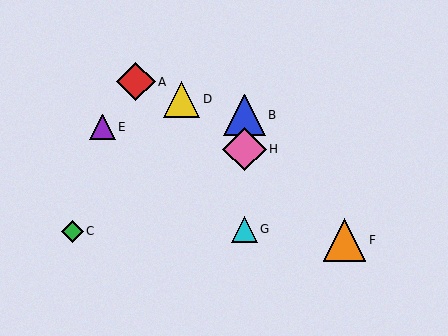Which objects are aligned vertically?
Objects B, G, H are aligned vertically.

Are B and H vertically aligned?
Yes, both are at x≈245.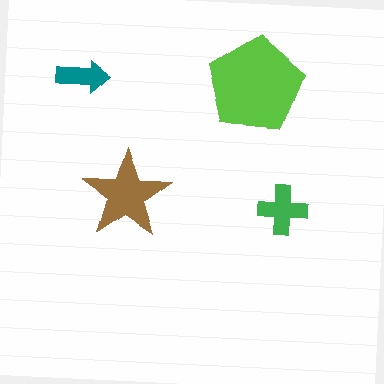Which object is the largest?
The lime pentagon.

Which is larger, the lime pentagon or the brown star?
The lime pentagon.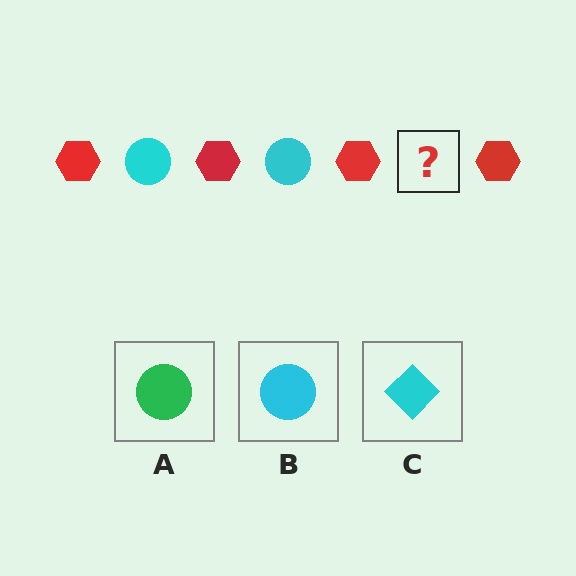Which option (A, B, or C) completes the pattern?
B.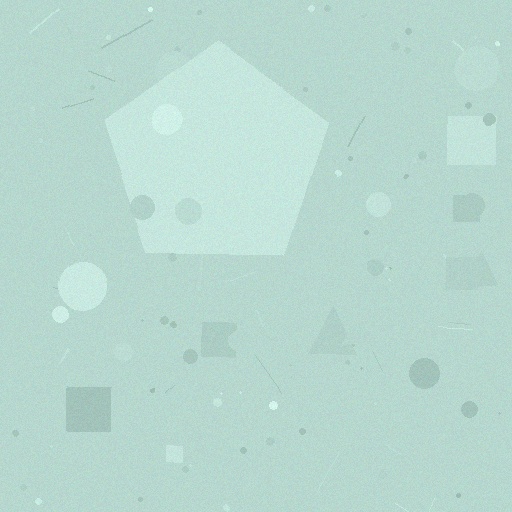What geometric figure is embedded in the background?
A pentagon is embedded in the background.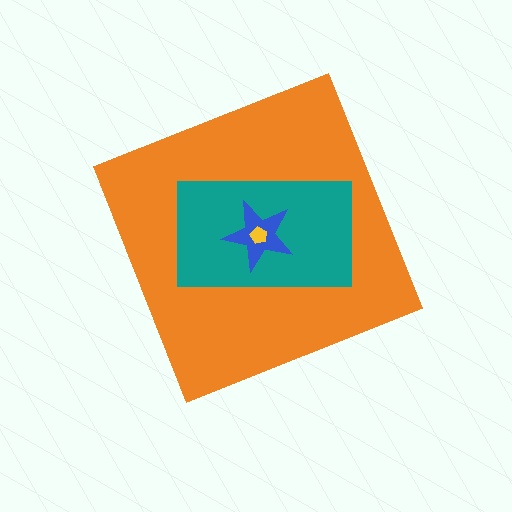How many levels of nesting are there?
4.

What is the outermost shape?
The orange diamond.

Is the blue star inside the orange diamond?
Yes.